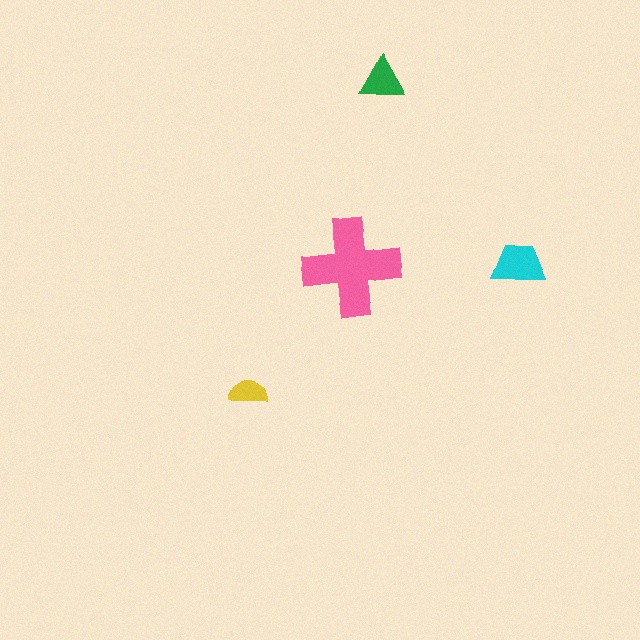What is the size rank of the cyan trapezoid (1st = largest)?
2nd.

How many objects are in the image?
There are 4 objects in the image.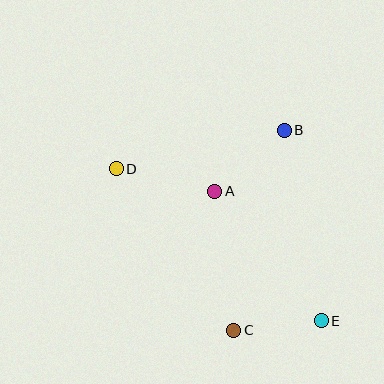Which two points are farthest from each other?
Points D and E are farthest from each other.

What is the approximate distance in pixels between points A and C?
The distance between A and C is approximately 140 pixels.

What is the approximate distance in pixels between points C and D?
The distance between C and D is approximately 200 pixels.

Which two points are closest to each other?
Points C and E are closest to each other.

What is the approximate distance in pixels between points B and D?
The distance between B and D is approximately 173 pixels.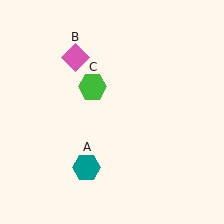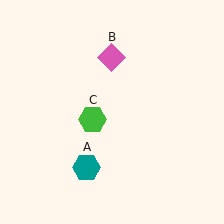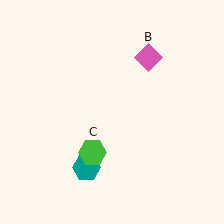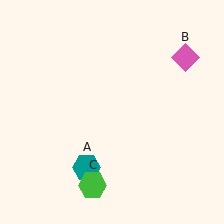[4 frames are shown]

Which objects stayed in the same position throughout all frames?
Teal hexagon (object A) remained stationary.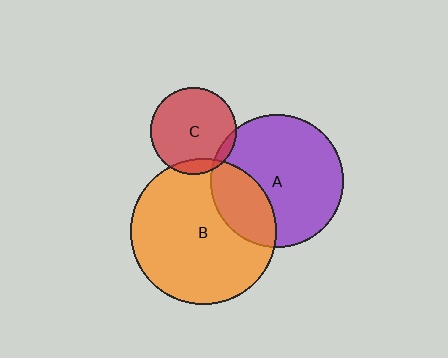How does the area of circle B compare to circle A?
Approximately 1.2 times.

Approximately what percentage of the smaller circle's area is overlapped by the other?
Approximately 25%.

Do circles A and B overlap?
Yes.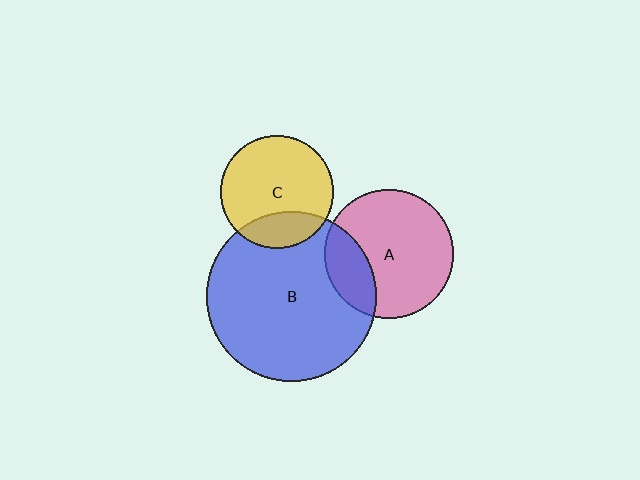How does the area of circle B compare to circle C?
Approximately 2.3 times.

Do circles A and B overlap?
Yes.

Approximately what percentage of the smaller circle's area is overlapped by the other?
Approximately 25%.